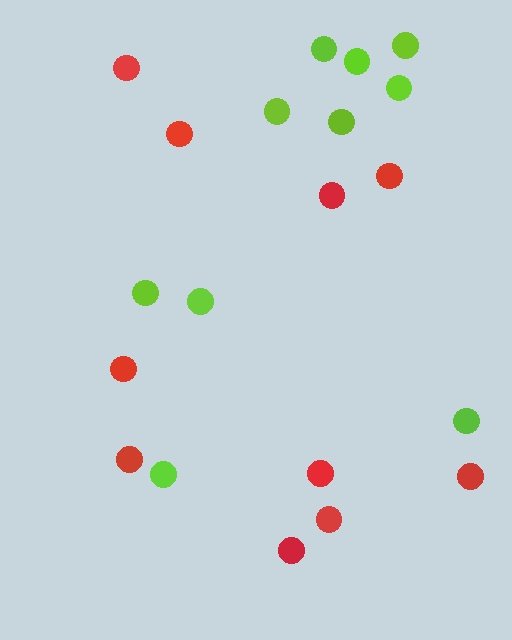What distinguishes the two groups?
There are 2 groups: one group of red circles (10) and one group of lime circles (10).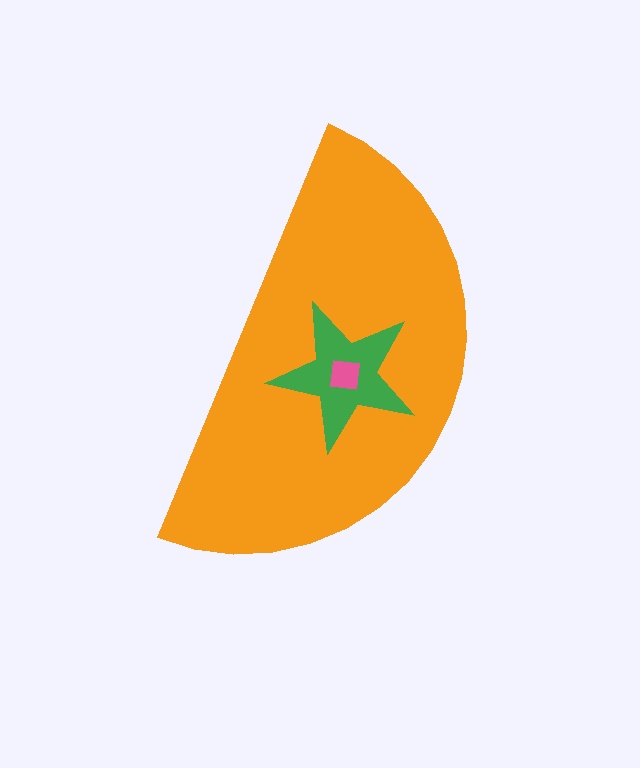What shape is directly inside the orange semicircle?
The green star.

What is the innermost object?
The pink square.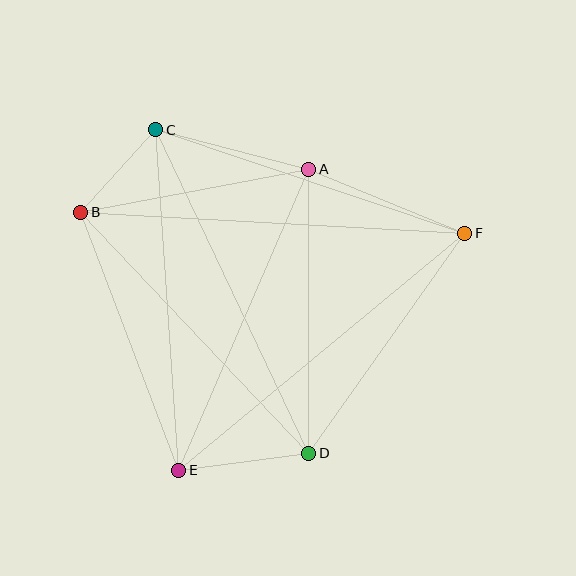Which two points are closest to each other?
Points B and C are closest to each other.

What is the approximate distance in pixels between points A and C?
The distance between A and C is approximately 158 pixels.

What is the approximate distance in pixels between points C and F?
The distance between C and F is approximately 326 pixels.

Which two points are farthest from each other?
Points B and F are farthest from each other.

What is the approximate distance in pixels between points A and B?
The distance between A and B is approximately 232 pixels.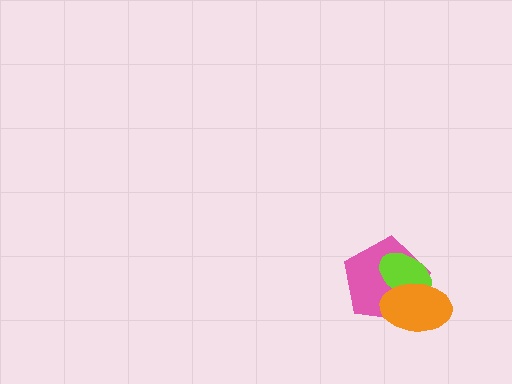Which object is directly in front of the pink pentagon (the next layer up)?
The lime ellipse is directly in front of the pink pentagon.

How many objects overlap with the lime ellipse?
2 objects overlap with the lime ellipse.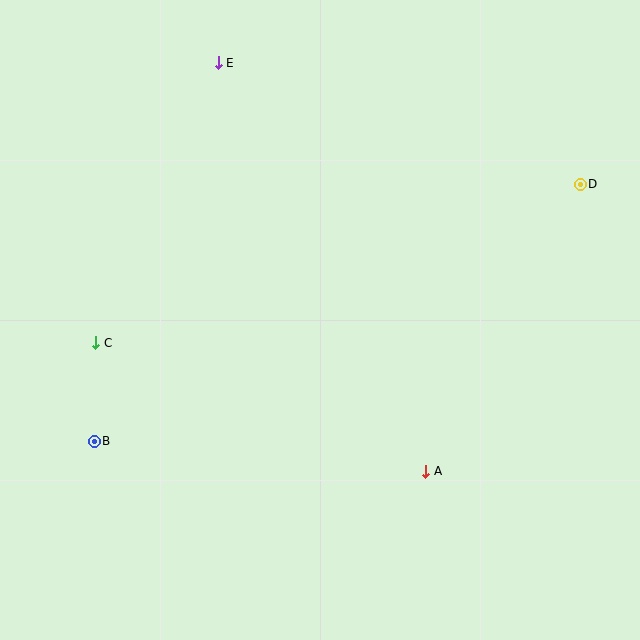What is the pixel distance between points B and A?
The distance between B and A is 333 pixels.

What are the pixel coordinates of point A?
Point A is at (426, 471).